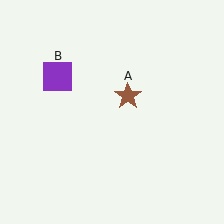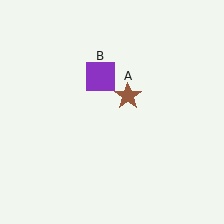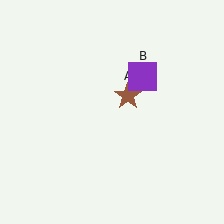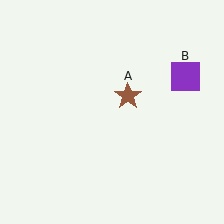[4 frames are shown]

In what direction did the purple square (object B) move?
The purple square (object B) moved right.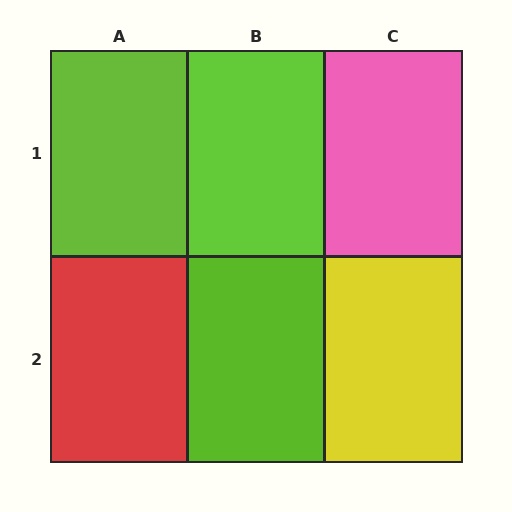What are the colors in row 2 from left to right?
Red, lime, yellow.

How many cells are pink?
1 cell is pink.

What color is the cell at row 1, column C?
Pink.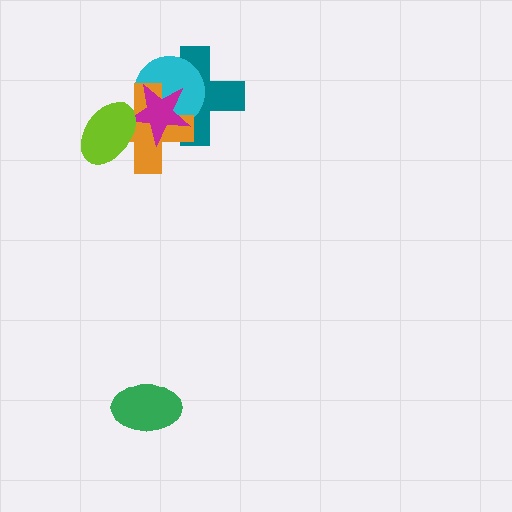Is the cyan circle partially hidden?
Yes, it is partially covered by another shape.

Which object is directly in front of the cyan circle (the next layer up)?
The orange cross is directly in front of the cyan circle.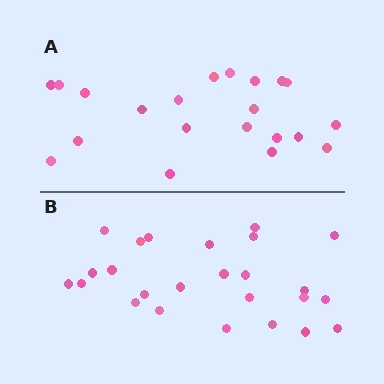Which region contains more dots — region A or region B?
Region B (the bottom region) has more dots.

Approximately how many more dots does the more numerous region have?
Region B has about 4 more dots than region A.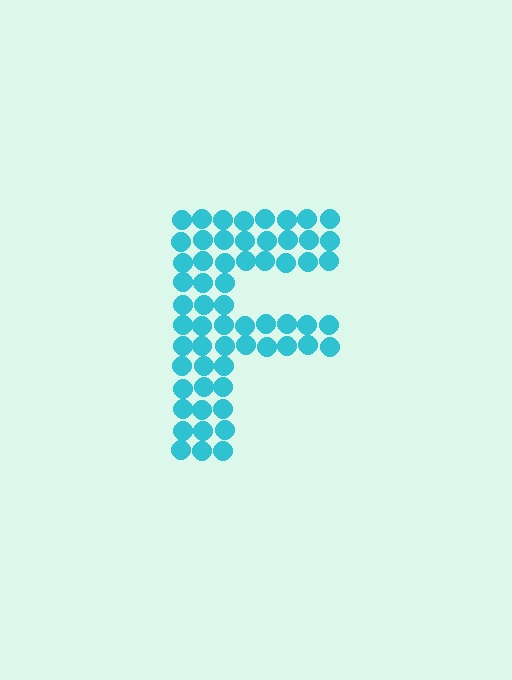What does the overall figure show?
The overall figure shows the letter F.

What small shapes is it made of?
It is made of small circles.